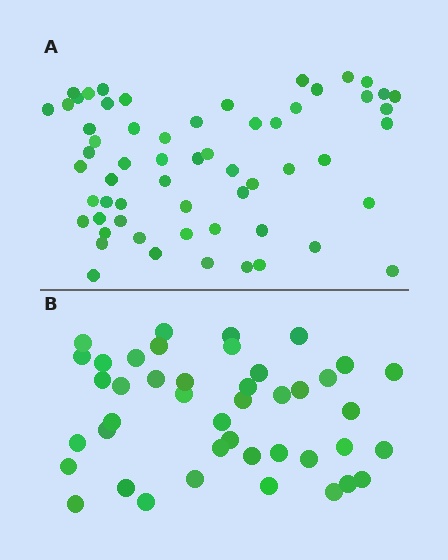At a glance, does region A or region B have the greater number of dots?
Region A (the top region) has more dots.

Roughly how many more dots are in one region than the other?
Region A has approximately 15 more dots than region B.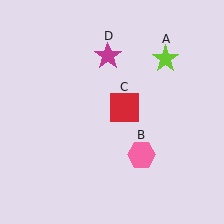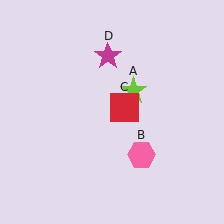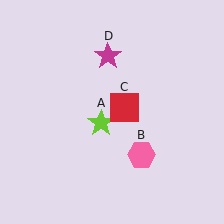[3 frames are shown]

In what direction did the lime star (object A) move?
The lime star (object A) moved down and to the left.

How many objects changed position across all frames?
1 object changed position: lime star (object A).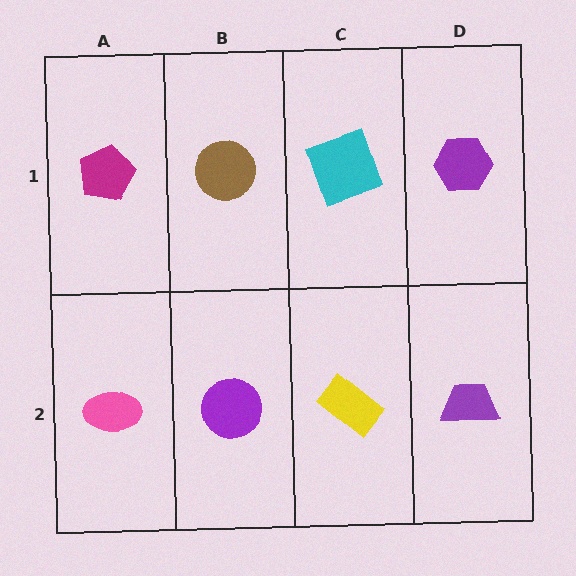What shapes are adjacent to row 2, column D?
A purple hexagon (row 1, column D), a yellow rectangle (row 2, column C).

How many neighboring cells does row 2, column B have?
3.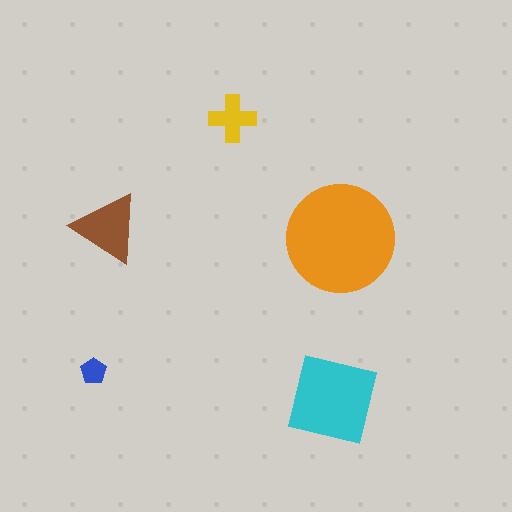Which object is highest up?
The yellow cross is topmost.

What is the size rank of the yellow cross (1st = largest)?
4th.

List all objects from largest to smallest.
The orange circle, the cyan square, the brown triangle, the yellow cross, the blue pentagon.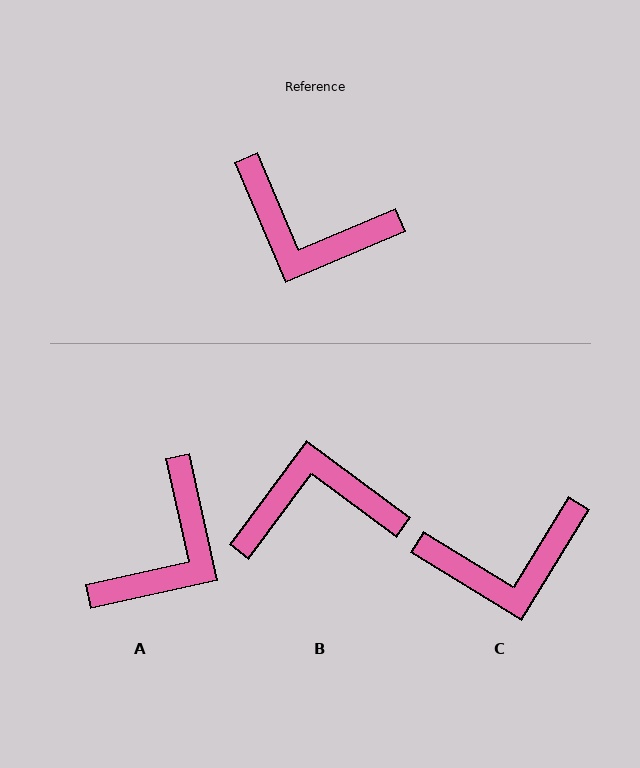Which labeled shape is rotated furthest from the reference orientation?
B, about 149 degrees away.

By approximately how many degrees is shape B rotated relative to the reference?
Approximately 149 degrees clockwise.